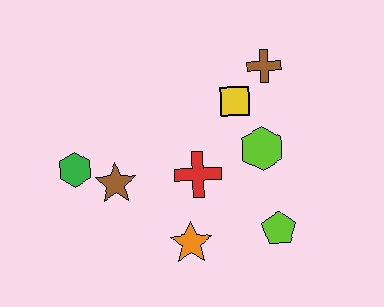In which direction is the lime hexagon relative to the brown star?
The lime hexagon is to the right of the brown star.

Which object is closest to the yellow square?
The brown cross is closest to the yellow square.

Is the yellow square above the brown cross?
No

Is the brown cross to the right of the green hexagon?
Yes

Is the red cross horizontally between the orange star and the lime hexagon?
Yes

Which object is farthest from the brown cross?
The green hexagon is farthest from the brown cross.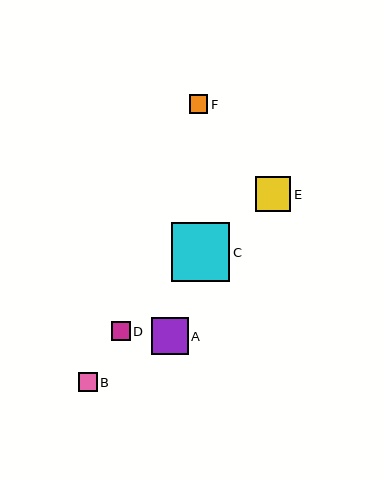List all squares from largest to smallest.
From largest to smallest: C, A, E, B, D, F.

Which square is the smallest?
Square F is the smallest with a size of approximately 19 pixels.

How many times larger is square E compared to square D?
Square E is approximately 1.8 times the size of square D.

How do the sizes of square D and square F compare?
Square D and square F are approximately the same size.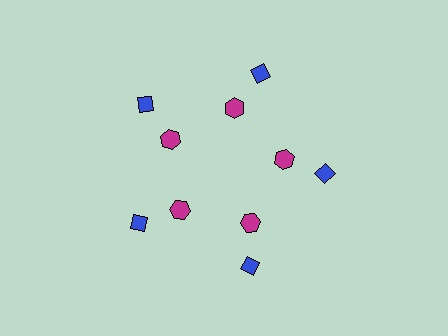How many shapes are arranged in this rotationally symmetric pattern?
There are 10 shapes, arranged in 5 groups of 2.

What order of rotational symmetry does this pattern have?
This pattern has 5-fold rotational symmetry.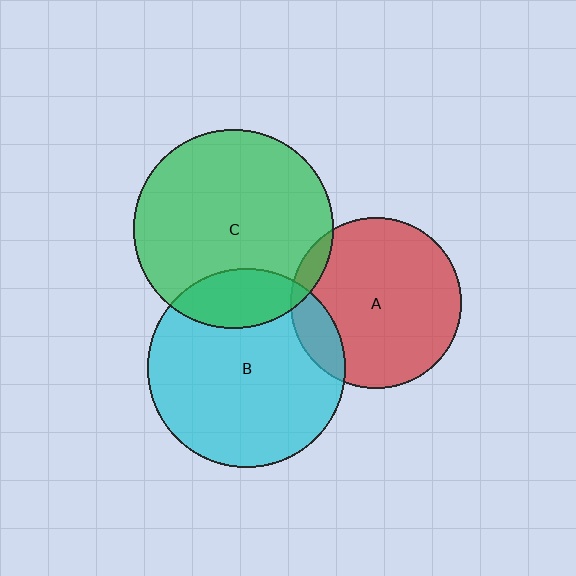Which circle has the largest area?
Circle C (green).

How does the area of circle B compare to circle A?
Approximately 1.4 times.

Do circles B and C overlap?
Yes.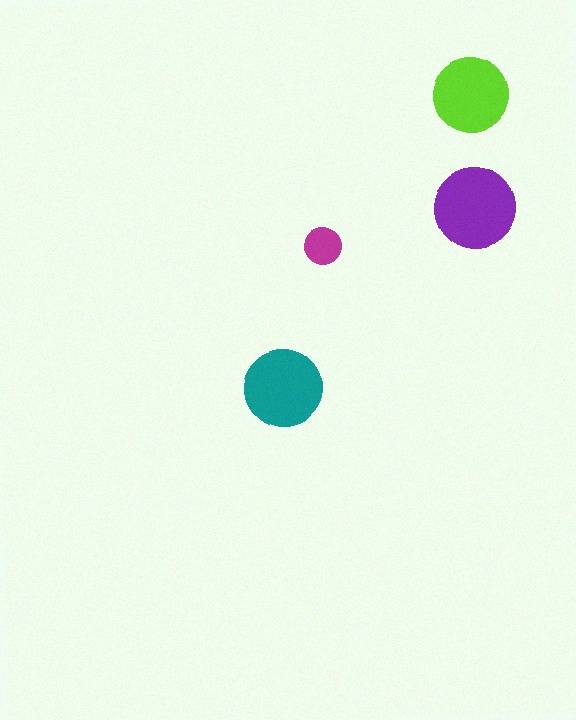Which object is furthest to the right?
The purple circle is rightmost.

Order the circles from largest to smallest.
the purple one, the teal one, the lime one, the magenta one.